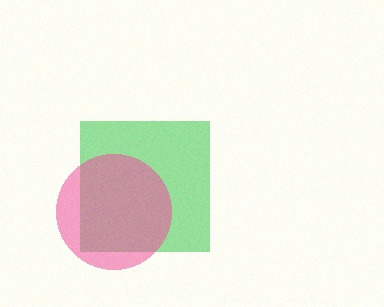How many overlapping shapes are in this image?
There are 2 overlapping shapes in the image.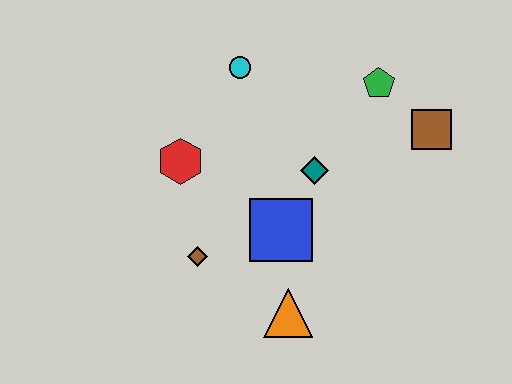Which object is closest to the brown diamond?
The blue square is closest to the brown diamond.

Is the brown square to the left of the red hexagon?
No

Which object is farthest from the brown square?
The brown diamond is farthest from the brown square.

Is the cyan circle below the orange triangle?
No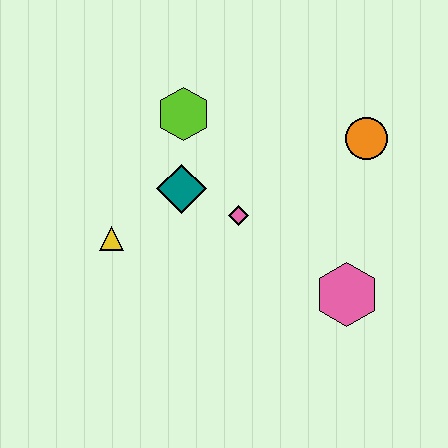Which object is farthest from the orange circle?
The yellow triangle is farthest from the orange circle.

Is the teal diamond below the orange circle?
Yes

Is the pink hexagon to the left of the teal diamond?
No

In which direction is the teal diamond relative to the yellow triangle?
The teal diamond is to the right of the yellow triangle.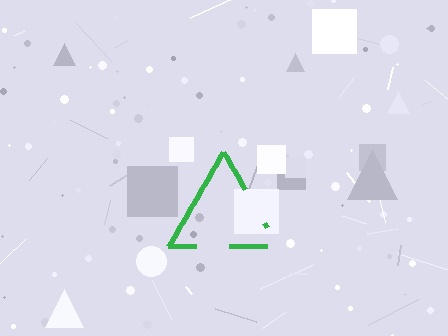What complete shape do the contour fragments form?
The contour fragments form a triangle.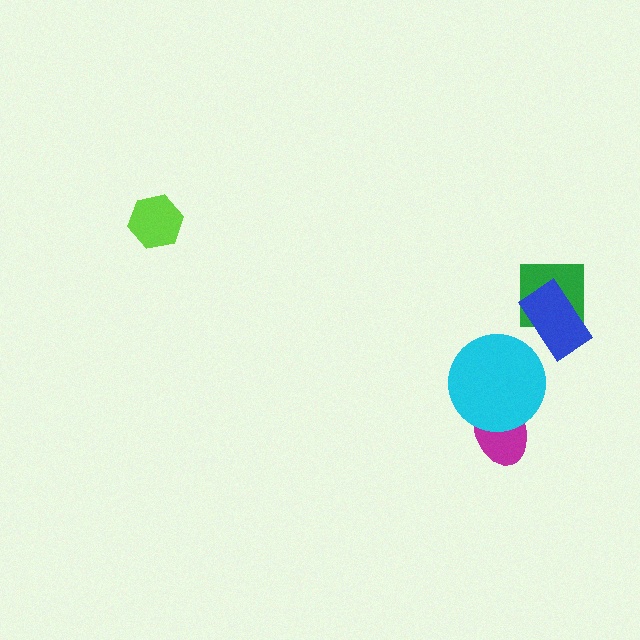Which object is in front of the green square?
The blue rectangle is in front of the green square.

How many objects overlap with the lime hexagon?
0 objects overlap with the lime hexagon.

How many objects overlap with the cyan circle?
1 object overlaps with the cyan circle.